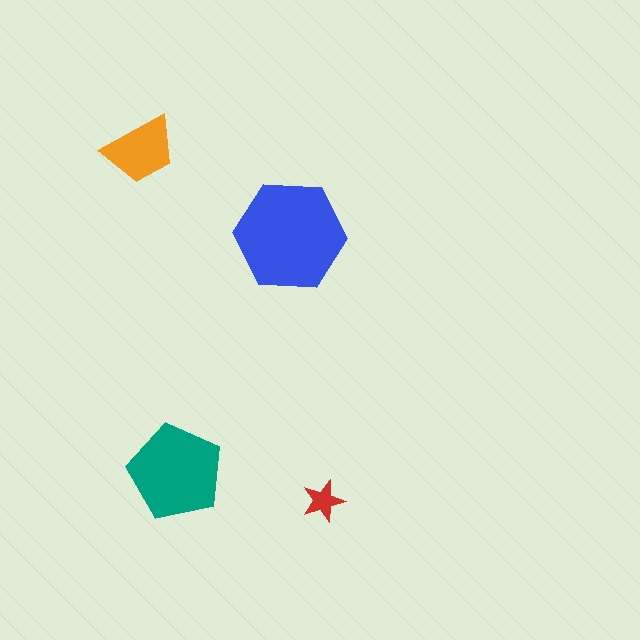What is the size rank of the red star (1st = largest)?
4th.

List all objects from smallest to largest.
The red star, the orange trapezoid, the teal pentagon, the blue hexagon.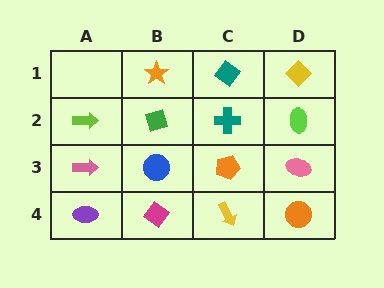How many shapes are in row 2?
4 shapes.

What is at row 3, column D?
A pink ellipse.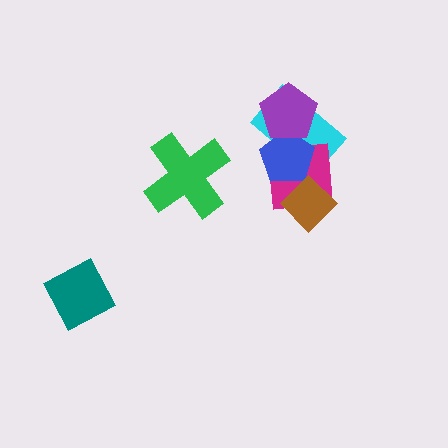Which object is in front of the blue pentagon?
The purple pentagon is in front of the blue pentagon.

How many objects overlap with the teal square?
0 objects overlap with the teal square.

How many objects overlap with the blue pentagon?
3 objects overlap with the blue pentagon.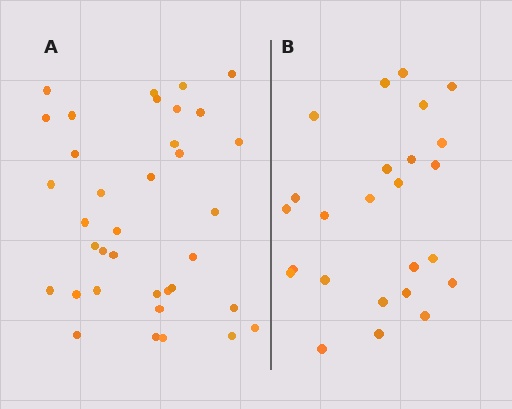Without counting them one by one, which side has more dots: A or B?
Region A (the left region) has more dots.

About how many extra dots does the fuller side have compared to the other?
Region A has roughly 12 or so more dots than region B.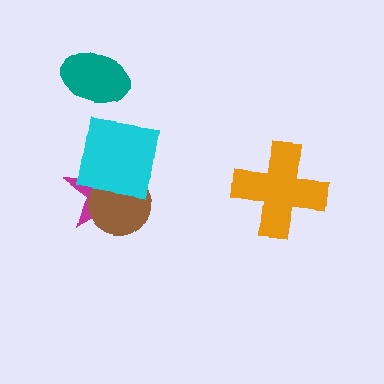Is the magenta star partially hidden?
Yes, it is partially covered by another shape.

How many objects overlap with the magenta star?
2 objects overlap with the magenta star.